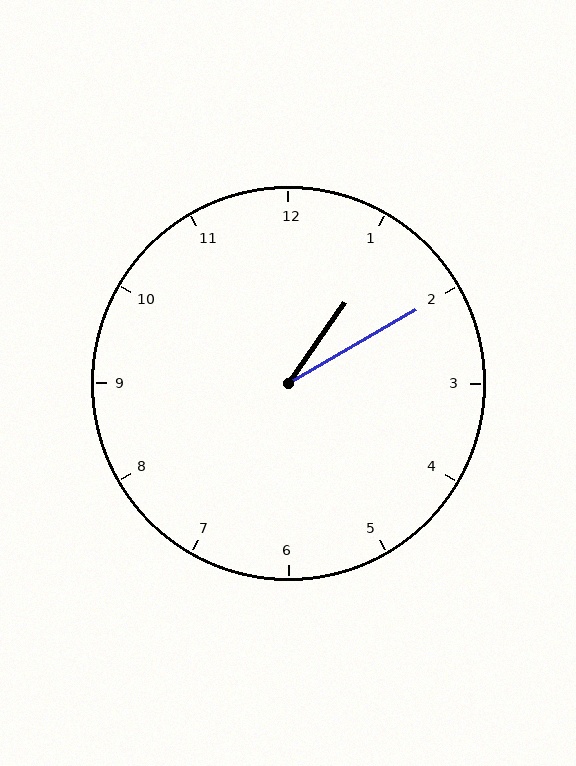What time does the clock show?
1:10.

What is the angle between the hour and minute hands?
Approximately 25 degrees.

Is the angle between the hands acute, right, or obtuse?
It is acute.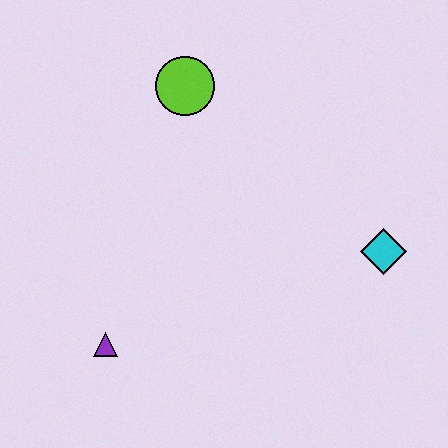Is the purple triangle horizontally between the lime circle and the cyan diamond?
No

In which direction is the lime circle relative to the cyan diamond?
The lime circle is to the left of the cyan diamond.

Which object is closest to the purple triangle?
The lime circle is closest to the purple triangle.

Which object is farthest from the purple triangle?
The cyan diamond is farthest from the purple triangle.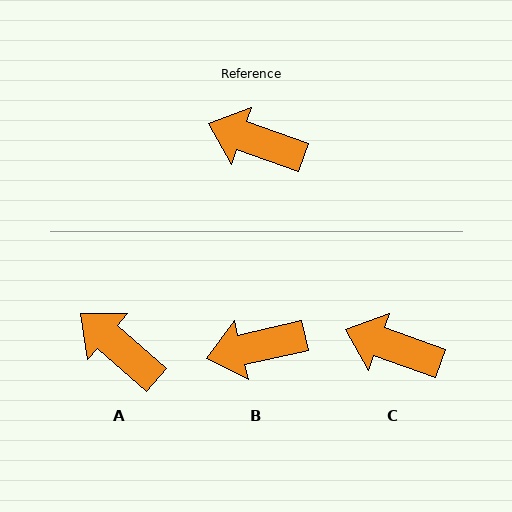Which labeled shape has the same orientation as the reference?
C.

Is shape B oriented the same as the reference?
No, it is off by about 33 degrees.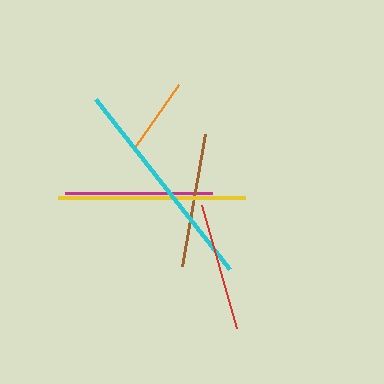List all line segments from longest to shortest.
From longest to shortest: cyan, yellow, magenta, brown, red, orange.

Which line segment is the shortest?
The orange line is the shortest at approximately 77 pixels.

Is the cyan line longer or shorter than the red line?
The cyan line is longer than the red line.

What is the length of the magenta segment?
The magenta segment is approximately 147 pixels long.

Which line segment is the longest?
The cyan line is the longest at approximately 217 pixels.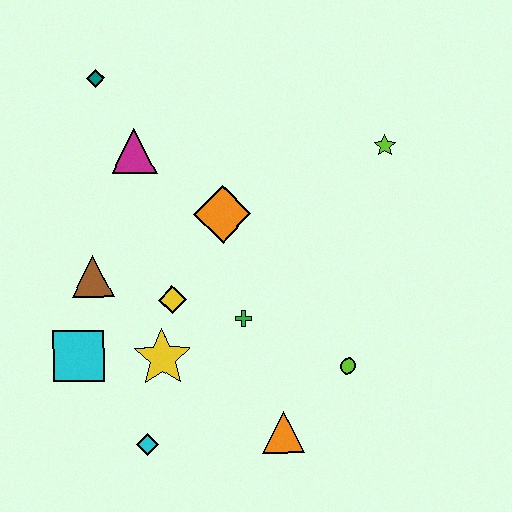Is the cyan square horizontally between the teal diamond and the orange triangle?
No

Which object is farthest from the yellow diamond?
The lime star is farthest from the yellow diamond.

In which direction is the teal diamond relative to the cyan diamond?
The teal diamond is above the cyan diamond.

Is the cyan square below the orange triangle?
No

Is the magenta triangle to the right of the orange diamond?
No